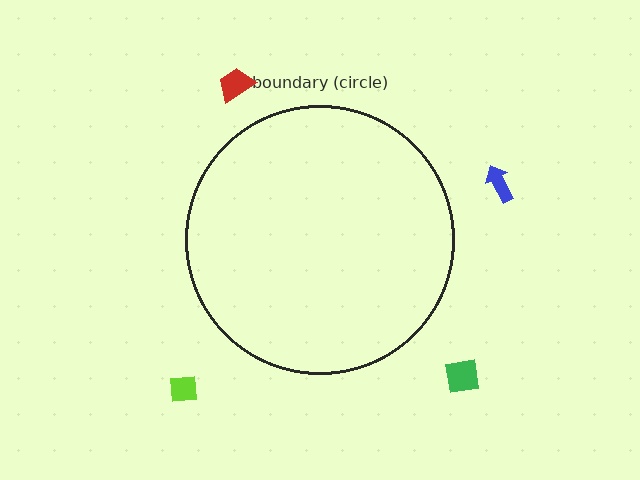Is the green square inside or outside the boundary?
Outside.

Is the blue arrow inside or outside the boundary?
Outside.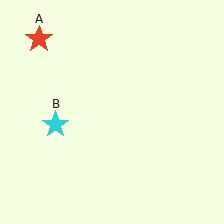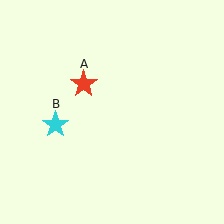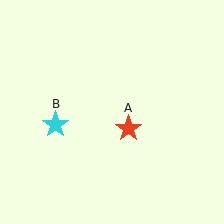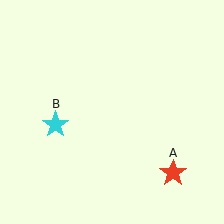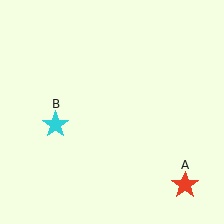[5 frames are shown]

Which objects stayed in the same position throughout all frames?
Cyan star (object B) remained stationary.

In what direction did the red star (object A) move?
The red star (object A) moved down and to the right.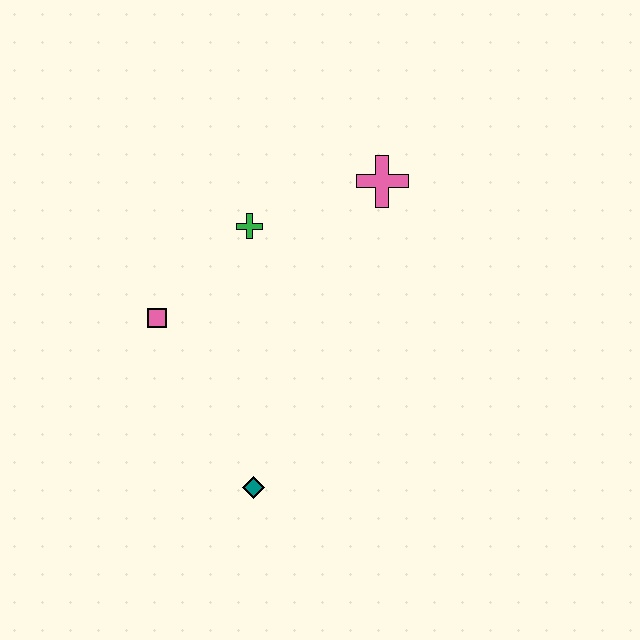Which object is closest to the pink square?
The green cross is closest to the pink square.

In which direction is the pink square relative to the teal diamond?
The pink square is above the teal diamond.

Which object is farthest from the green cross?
The teal diamond is farthest from the green cross.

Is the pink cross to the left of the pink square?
No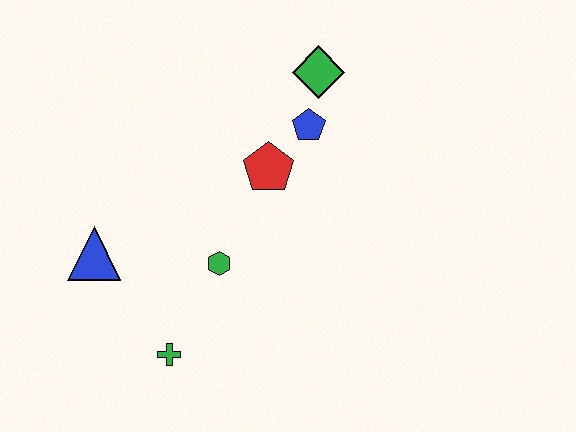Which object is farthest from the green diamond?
The green cross is farthest from the green diamond.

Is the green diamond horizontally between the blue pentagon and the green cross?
No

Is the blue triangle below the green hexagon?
No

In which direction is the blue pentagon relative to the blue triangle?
The blue pentagon is to the right of the blue triangle.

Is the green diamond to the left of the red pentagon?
No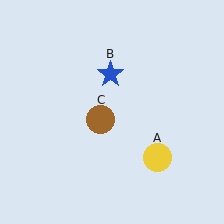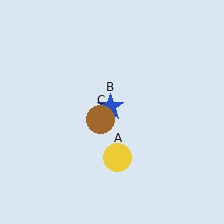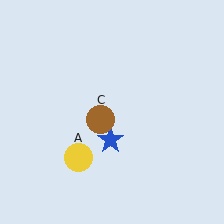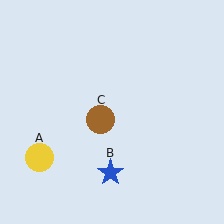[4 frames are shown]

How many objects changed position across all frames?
2 objects changed position: yellow circle (object A), blue star (object B).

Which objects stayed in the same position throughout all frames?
Brown circle (object C) remained stationary.